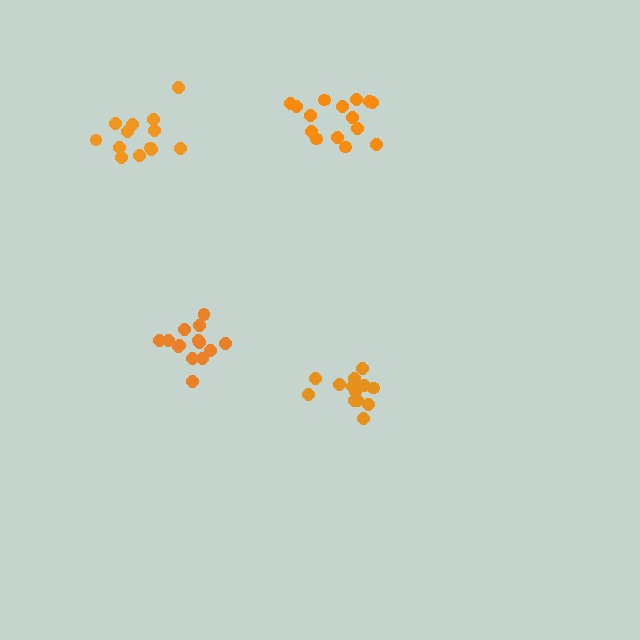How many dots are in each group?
Group 1: 15 dots, Group 2: 13 dots, Group 3: 13 dots, Group 4: 14 dots (55 total).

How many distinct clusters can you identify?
There are 4 distinct clusters.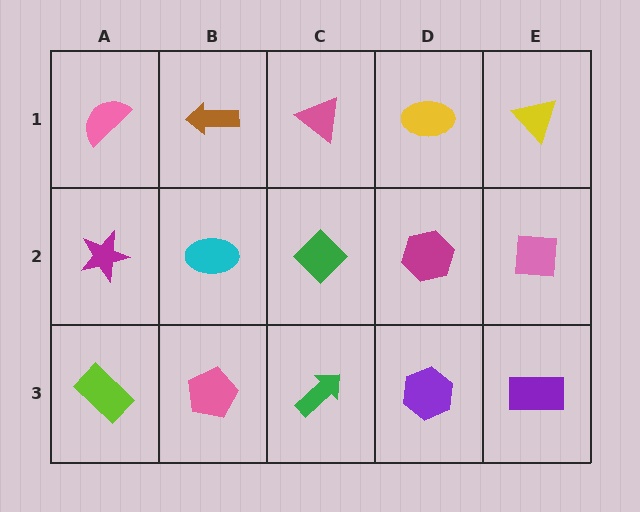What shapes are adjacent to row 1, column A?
A magenta star (row 2, column A), a brown arrow (row 1, column B).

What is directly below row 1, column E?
A pink square.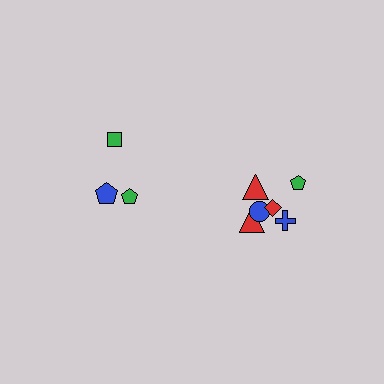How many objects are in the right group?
There are 6 objects.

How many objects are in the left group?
There are 3 objects.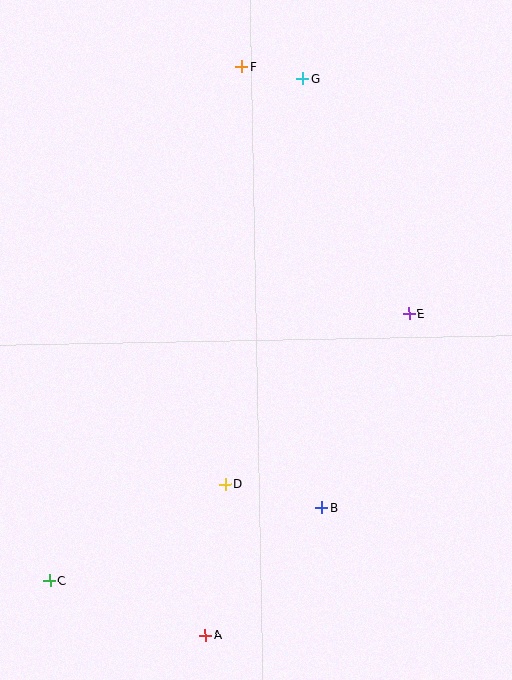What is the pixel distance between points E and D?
The distance between E and D is 251 pixels.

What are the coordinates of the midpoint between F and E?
The midpoint between F and E is at (325, 191).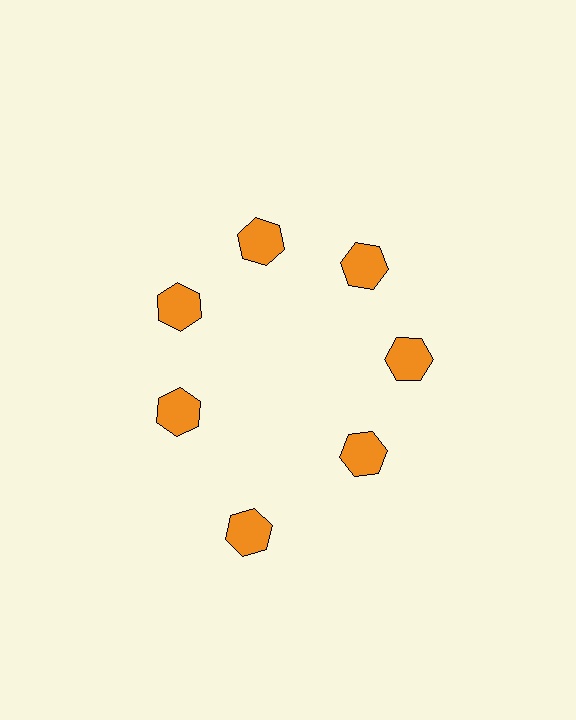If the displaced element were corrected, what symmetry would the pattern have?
It would have 7-fold rotational symmetry — the pattern would map onto itself every 51 degrees.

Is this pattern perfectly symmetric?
No. The 7 orange hexagons are arranged in a ring, but one element near the 6 o'clock position is pushed outward from the center, breaking the 7-fold rotational symmetry.